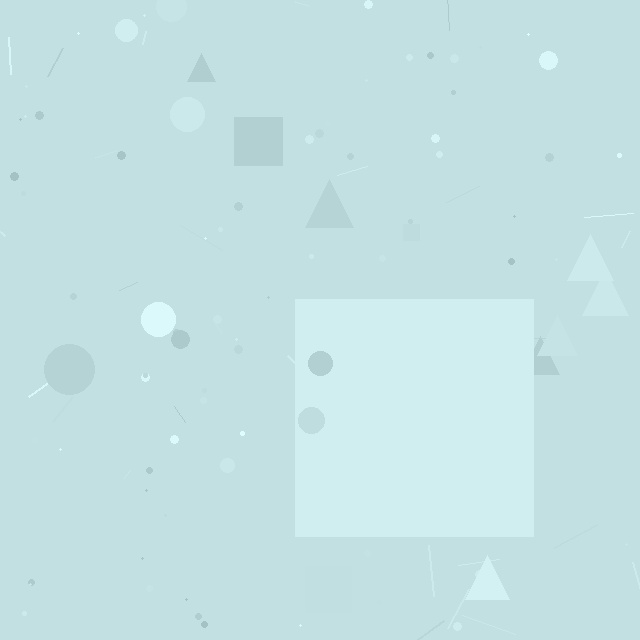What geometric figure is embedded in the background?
A square is embedded in the background.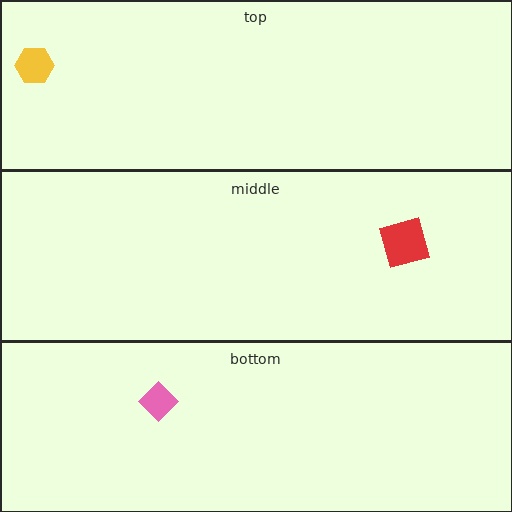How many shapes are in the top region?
1.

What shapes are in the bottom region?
The pink diamond.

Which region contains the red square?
The middle region.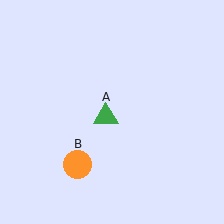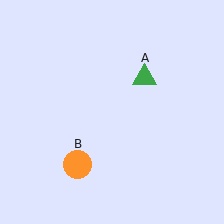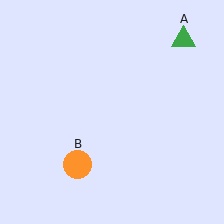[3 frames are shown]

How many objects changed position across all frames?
1 object changed position: green triangle (object A).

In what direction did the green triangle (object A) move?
The green triangle (object A) moved up and to the right.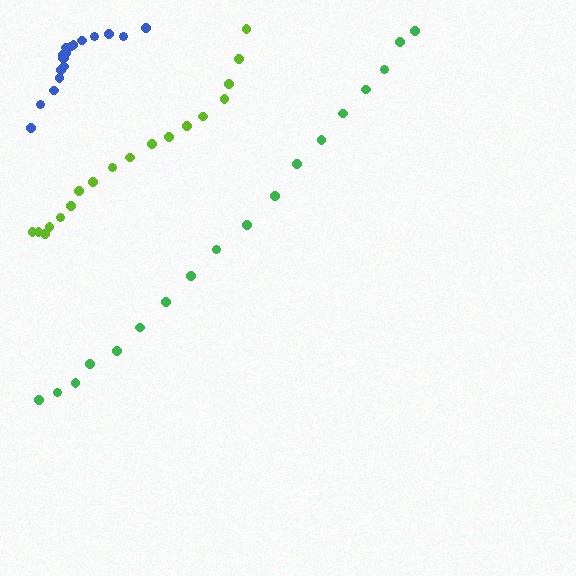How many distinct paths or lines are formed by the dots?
There are 3 distinct paths.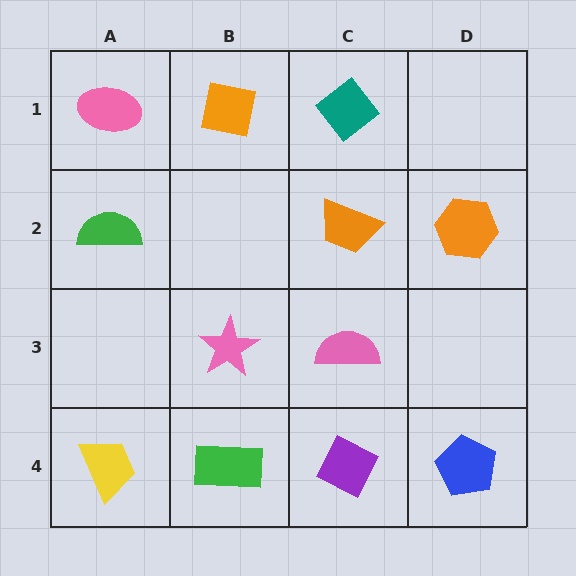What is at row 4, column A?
A yellow trapezoid.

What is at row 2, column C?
An orange trapezoid.